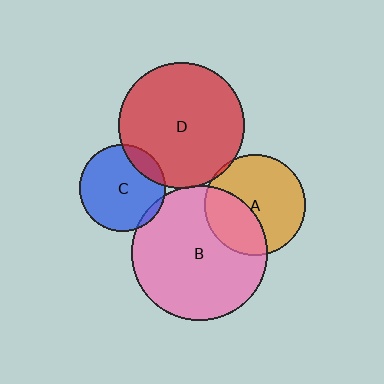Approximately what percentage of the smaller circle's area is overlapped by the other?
Approximately 5%.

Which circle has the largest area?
Circle B (pink).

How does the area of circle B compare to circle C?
Approximately 2.5 times.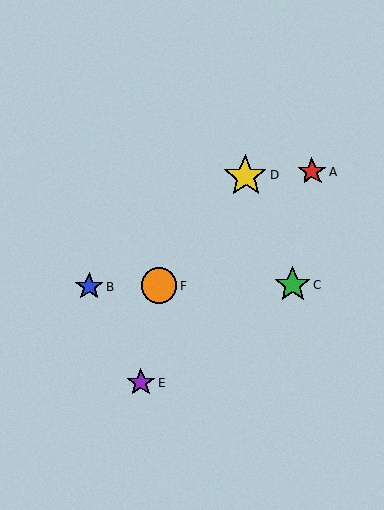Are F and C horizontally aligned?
Yes, both are at y≈286.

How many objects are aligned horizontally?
3 objects (B, C, F) are aligned horizontally.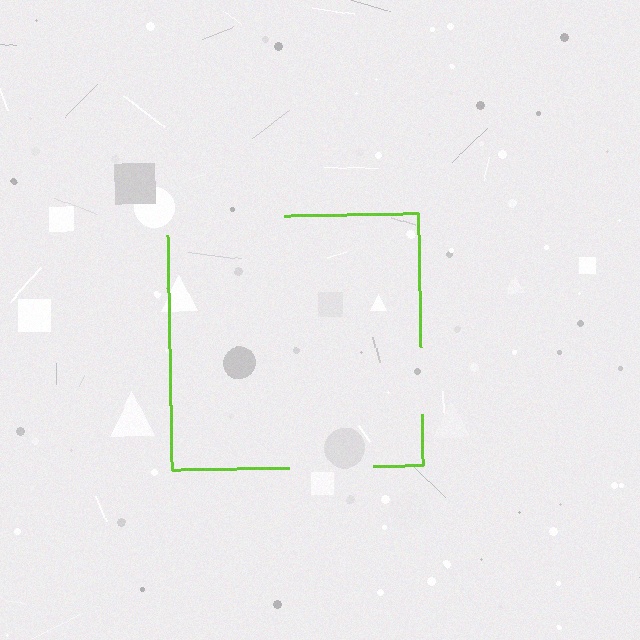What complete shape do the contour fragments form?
The contour fragments form a square.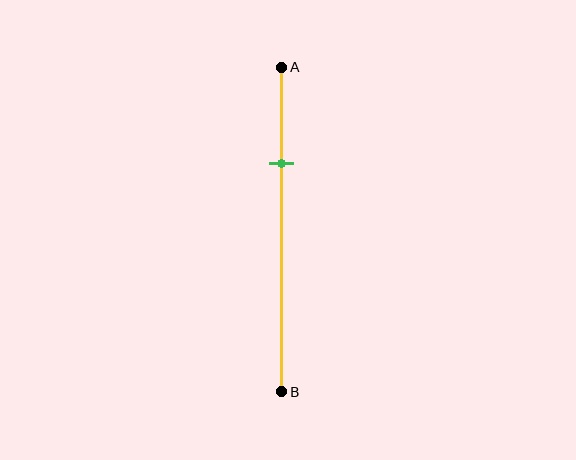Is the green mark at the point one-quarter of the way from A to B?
No, the mark is at about 30% from A, not at the 25% one-quarter point.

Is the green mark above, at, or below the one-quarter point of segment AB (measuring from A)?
The green mark is below the one-quarter point of segment AB.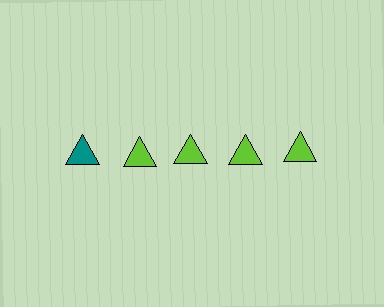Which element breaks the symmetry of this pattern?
The teal triangle in the top row, leftmost column breaks the symmetry. All other shapes are lime triangles.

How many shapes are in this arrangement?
There are 5 shapes arranged in a grid pattern.